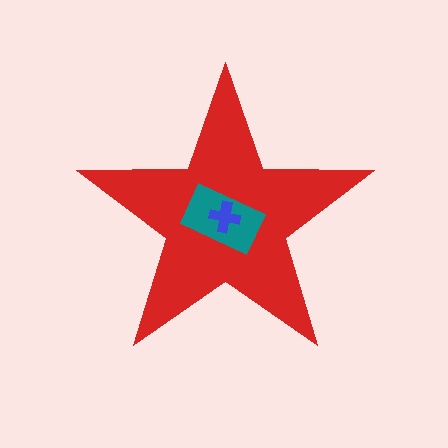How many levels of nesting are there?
3.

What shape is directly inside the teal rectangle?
The blue cross.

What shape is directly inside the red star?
The teal rectangle.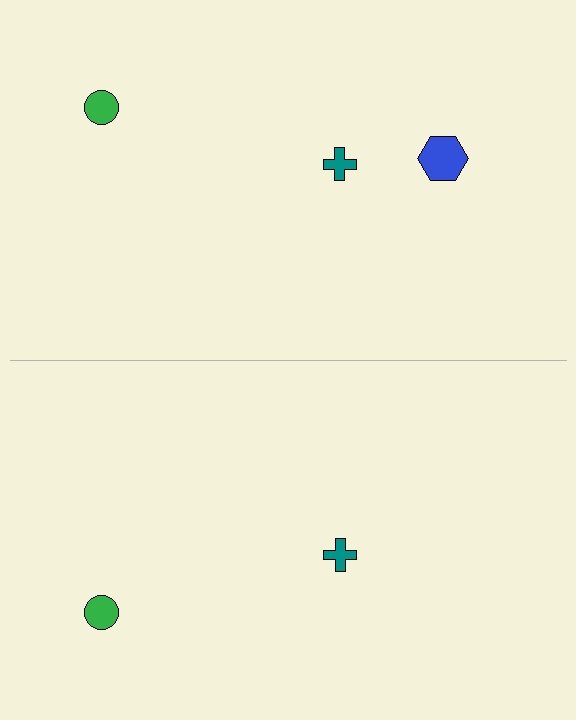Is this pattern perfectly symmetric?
No, the pattern is not perfectly symmetric. A blue hexagon is missing from the bottom side.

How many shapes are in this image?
There are 5 shapes in this image.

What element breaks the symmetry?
A blue hexagon is missing from the bottom side.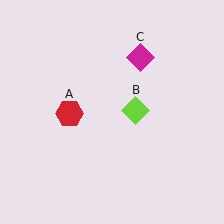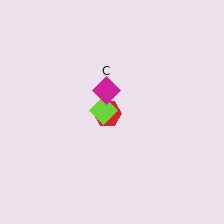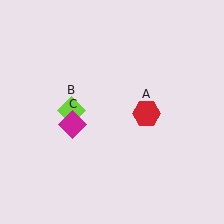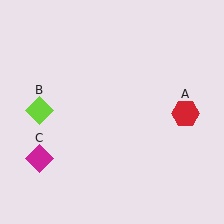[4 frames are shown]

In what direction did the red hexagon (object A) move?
The red hexagon (object A) moved right.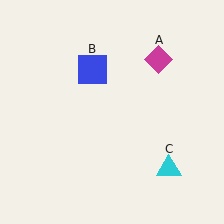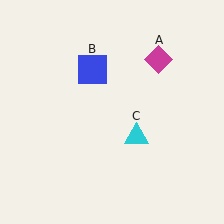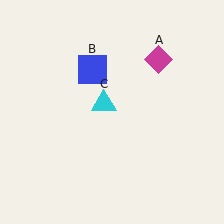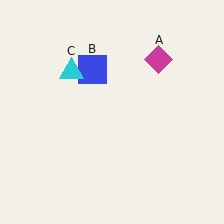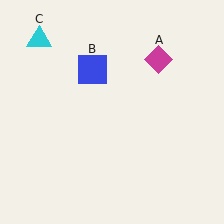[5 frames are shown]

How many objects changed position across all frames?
1 object changed position: cyan triangle (object C).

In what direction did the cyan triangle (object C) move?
The cyan triangle (object C) moved up and to the left.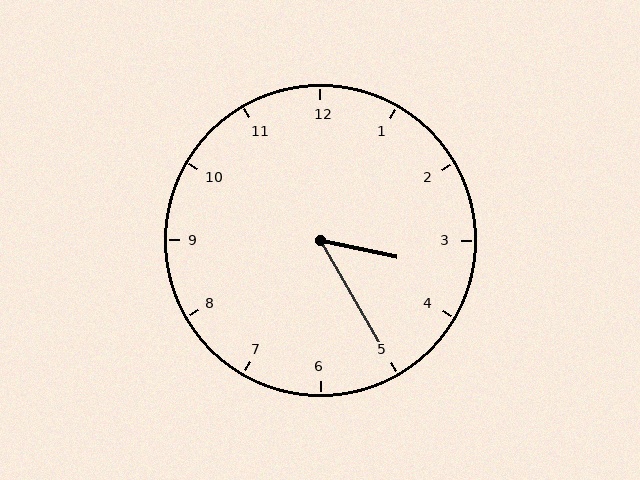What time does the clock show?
3:25.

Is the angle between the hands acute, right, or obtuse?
It is acute.